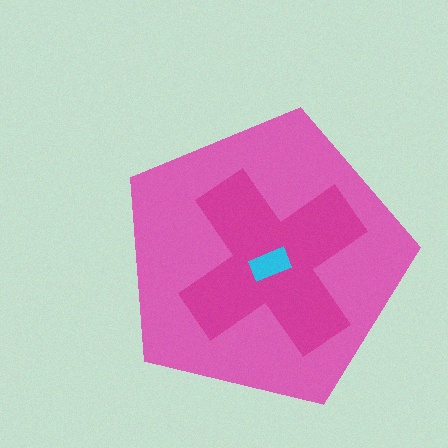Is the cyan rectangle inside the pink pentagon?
Yes.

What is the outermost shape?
The pink pentagon.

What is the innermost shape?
The cyan rectangle.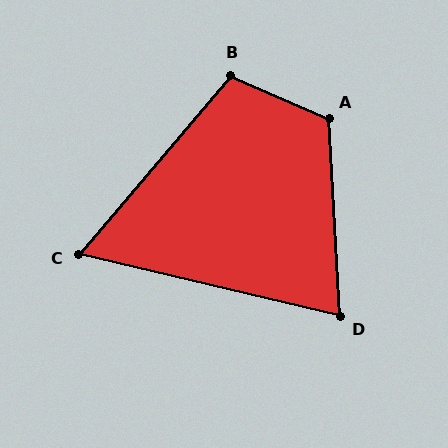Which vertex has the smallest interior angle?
C, at approximately 63 degrees.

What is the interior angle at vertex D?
Approximately 73 degrees (acute).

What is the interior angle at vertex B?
Approximately 107 degrees (obtuse).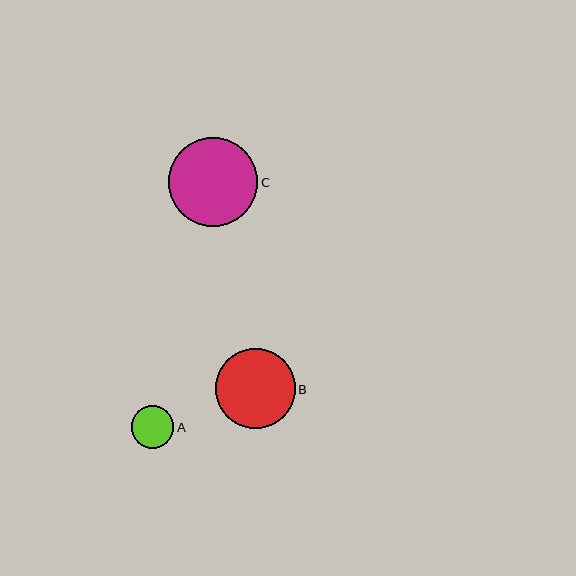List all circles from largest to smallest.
From largest to smallest: C, B, A.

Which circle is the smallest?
Circle A is the smallest with a size of approximately 42 pixels.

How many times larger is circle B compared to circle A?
Circle B is approximately 1.9 times the size of circle A.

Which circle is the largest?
Circle C is the largest with a size of approximately 89 pixels.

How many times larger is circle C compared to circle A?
Circle C is approximately 2.1 times the size of circle A.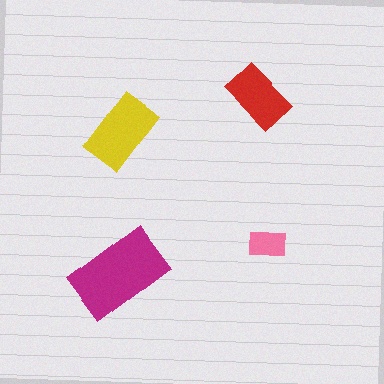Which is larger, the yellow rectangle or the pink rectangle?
The yellow one.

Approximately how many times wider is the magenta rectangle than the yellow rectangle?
About 1.5 times wider.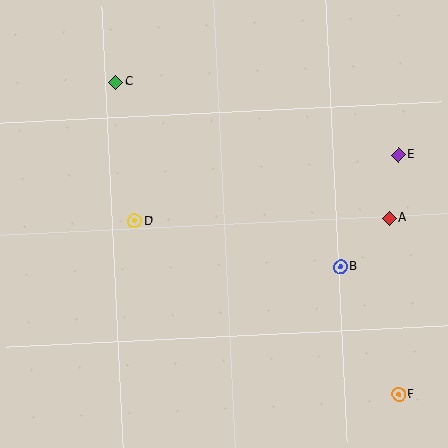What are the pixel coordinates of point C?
Point C is at (116, 83).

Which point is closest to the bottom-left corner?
Point D is closest to the bottom-left corner.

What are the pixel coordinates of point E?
Point E is at (398, 155).